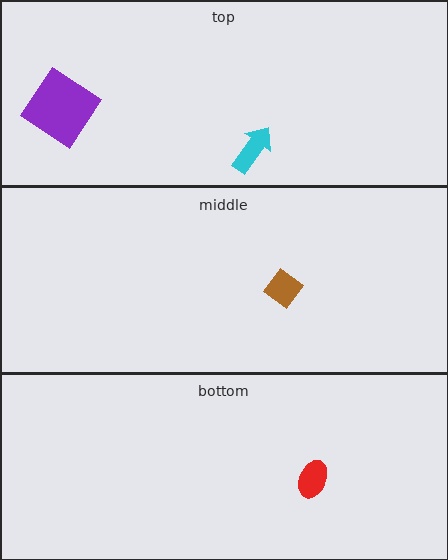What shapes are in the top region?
The cyan arrow, the purple diamond.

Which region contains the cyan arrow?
The top region.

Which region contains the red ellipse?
The bottom region.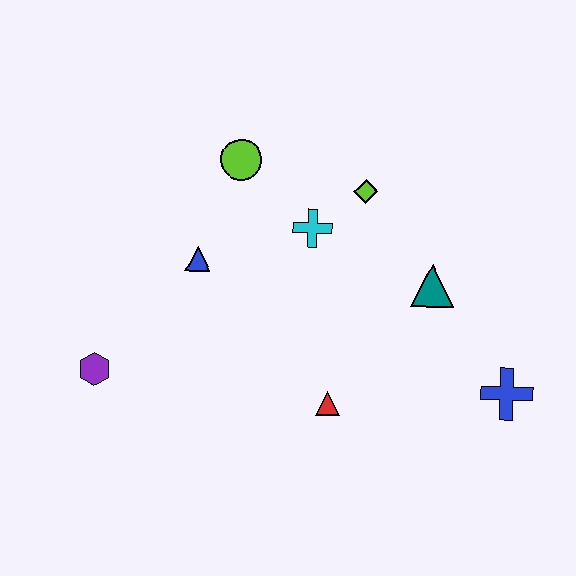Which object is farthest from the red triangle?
The lime circle is farthest from the red triangle.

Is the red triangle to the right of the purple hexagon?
Yes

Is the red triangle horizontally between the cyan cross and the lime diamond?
Yes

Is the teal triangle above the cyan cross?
No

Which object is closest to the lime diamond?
The cyan cross is closest to the lime diamond.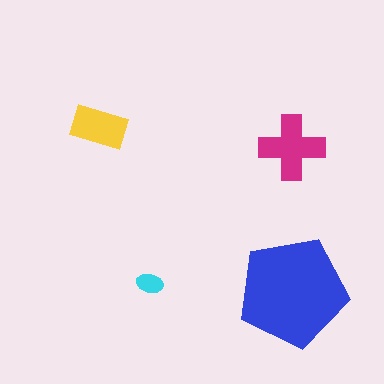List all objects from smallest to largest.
The cyan ellipse, the yellow rectangle, the magenta cross, the blue pentagon.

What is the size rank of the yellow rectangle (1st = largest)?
3rd.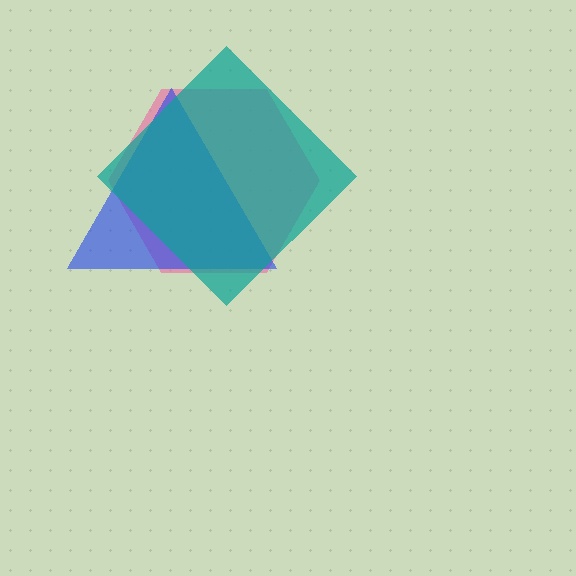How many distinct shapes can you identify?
There are 3 distinct shapes: a pink hexagon, a blue triangle, a teal diamond.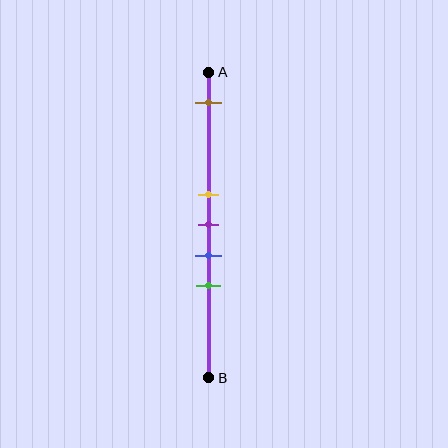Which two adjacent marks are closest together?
The yellow and purple marks are the closest adjacent pair.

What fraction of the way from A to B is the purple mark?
The purple mark is approximately 50% (0.5) of the way from A to B.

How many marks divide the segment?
There are 5 marks dividing the segment.